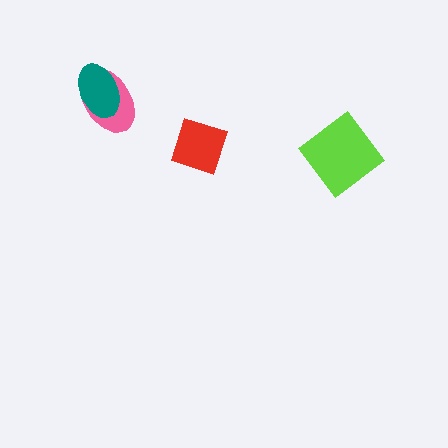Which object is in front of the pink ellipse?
The teal ellipse is in front of the pink ellipse.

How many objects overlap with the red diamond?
0 objects overlap with the red diamond.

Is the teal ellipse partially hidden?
No, no other shape covers it.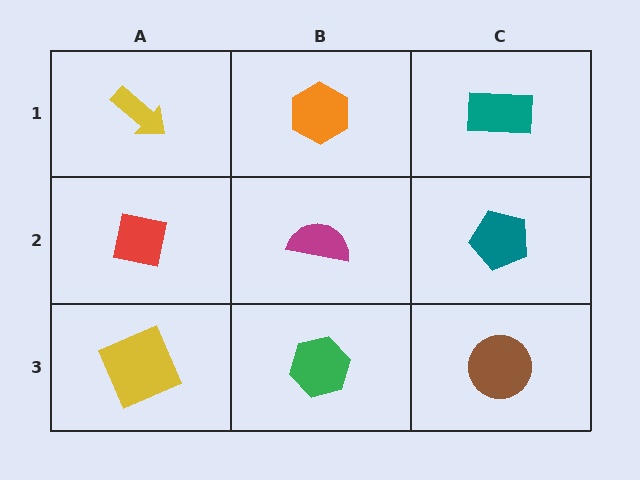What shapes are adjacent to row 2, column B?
An orange hexagon (row 1, column B), a green hexagon (row 3, column B), a red square (row 2, column A), a teal pentagon (row 2, column C).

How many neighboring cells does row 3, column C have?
2.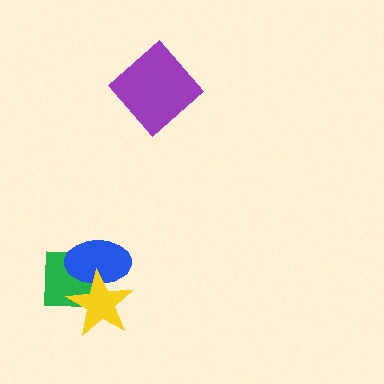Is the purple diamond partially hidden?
No, no other shape covers it.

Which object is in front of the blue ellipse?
The yellow star is in front of the blue ellipse.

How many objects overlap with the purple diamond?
0 objects overlap with the purple diamond.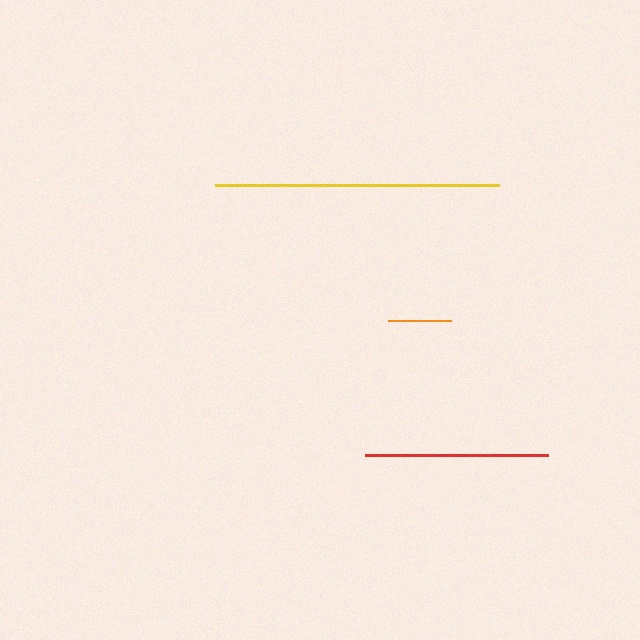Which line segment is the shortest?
The orange line is the shortest at approximately 63 pixels.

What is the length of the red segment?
The red segment is approximately 183 pixels long.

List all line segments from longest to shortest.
From longest to shortest: yellow, red, orange.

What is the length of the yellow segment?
The yellow segment is approximately 284 pixels long.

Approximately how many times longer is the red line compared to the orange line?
The red line is approximately 2.9 times the length of the orange line.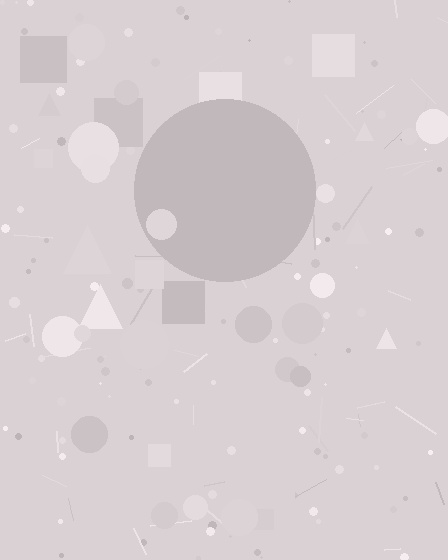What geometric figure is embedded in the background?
A circle is embedded in the background.